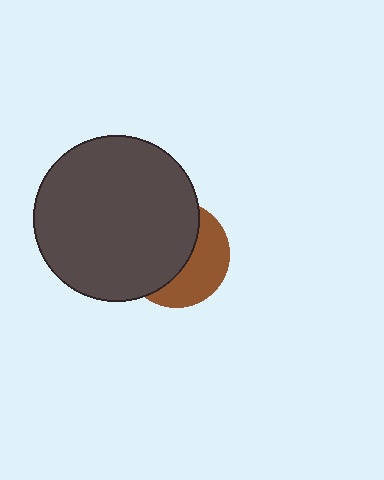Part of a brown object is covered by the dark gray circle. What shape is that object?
It is a circle.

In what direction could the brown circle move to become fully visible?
The brown circle could move right. That would shift it out from behind the dark gray circle entirely.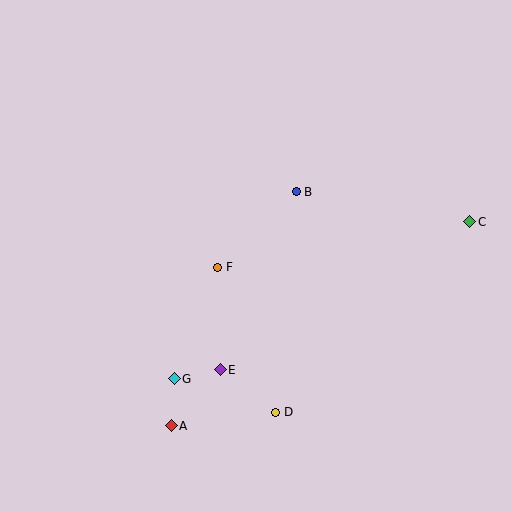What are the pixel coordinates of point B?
Point B is at (296, 192).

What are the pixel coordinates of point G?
Point G is at (174, 379).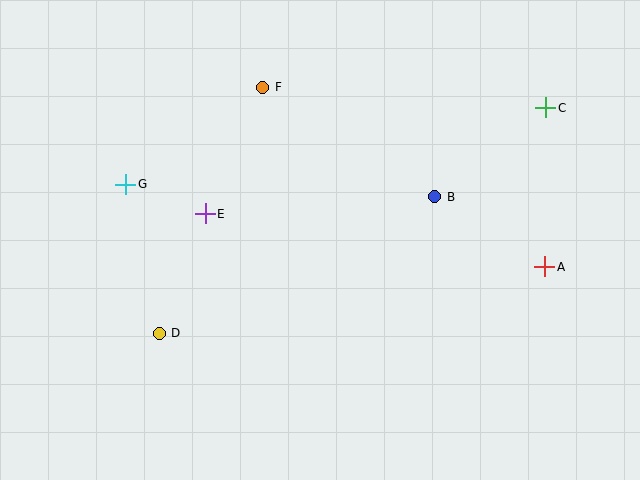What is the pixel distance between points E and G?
The distance between E and G is 85 pixels.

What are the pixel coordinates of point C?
Point C is at (546, 108).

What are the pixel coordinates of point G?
Point G is at (126, 184).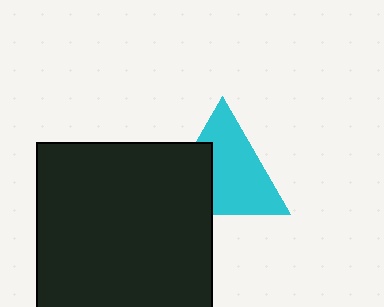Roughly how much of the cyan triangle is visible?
Most of it is visible (roughly 65%).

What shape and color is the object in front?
The object in front is a black square.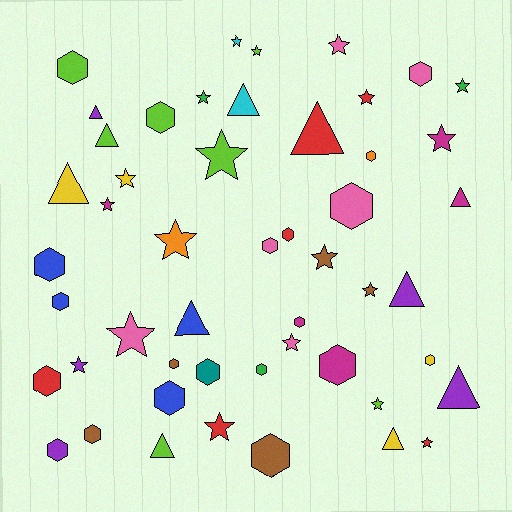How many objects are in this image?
There are 50 objects.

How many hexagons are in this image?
There are 20 hexagons.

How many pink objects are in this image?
There are 6 pink objects.